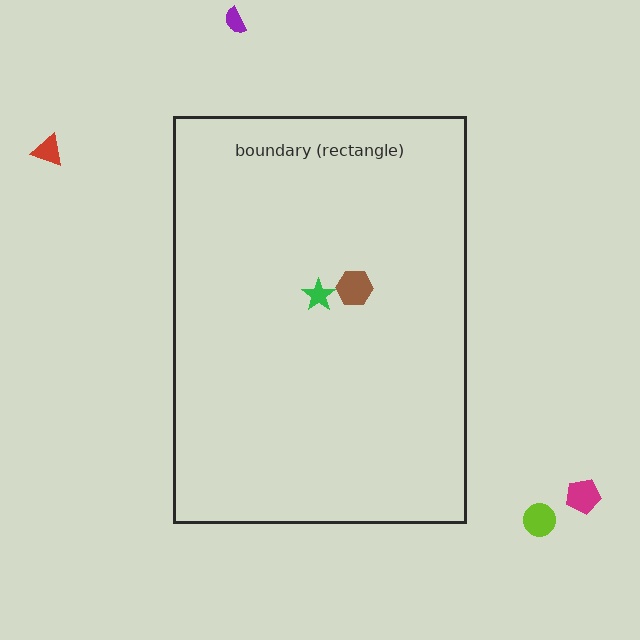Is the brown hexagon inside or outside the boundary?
Inside.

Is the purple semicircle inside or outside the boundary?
Outside.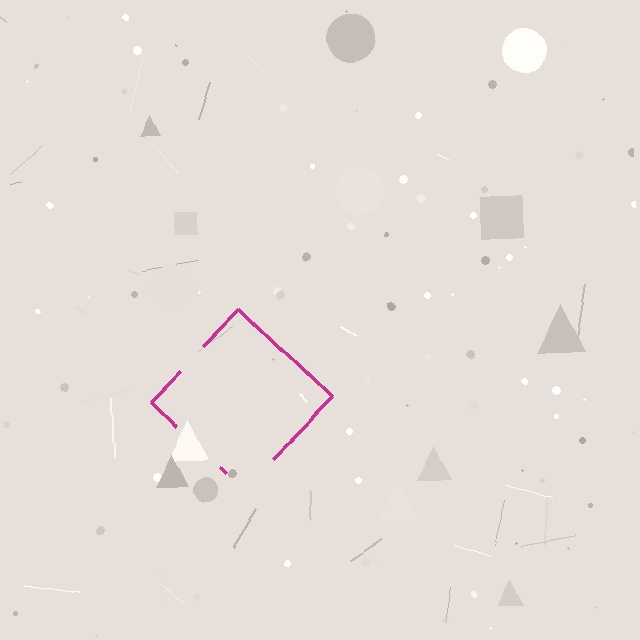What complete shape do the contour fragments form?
The contour fragments form a diamond.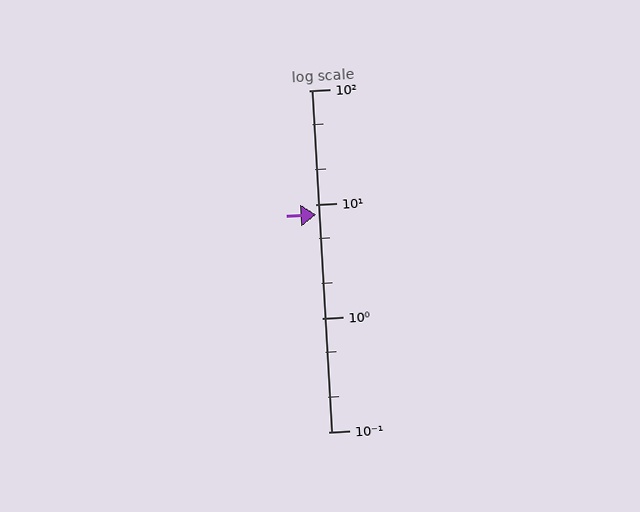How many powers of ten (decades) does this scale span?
The scale spans 3 decades, from 0.1 to 100.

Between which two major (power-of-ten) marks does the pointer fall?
The pointer is between 1 and 10.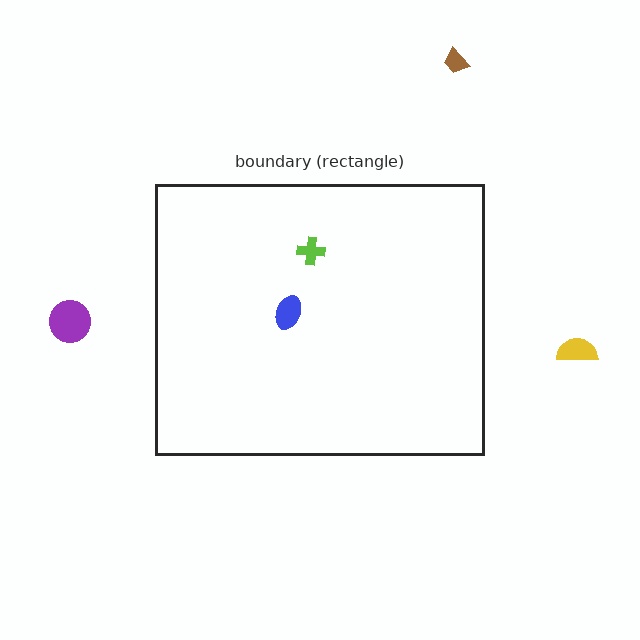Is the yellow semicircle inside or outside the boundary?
Outside.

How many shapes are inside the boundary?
2 inside, 3 outside.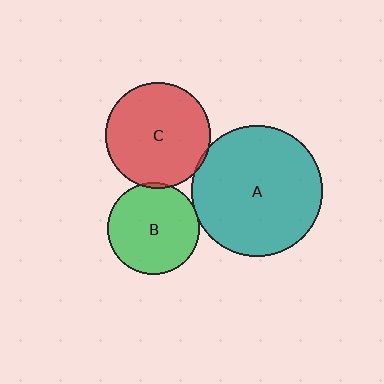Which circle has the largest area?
Circle A (teal).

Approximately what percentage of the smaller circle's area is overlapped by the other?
Approximately 5%.